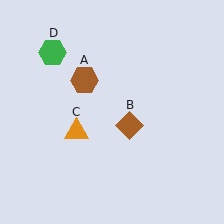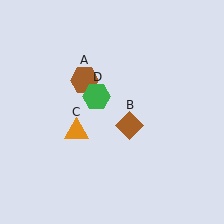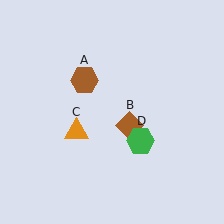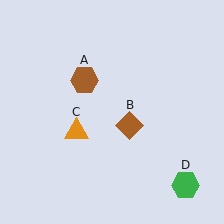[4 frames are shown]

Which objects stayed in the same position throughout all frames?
Brown hexagon (object A) and brown diamond (object B) and orange triangle (object C) remained stationary.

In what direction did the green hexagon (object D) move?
The green hexagon (object D) moved down and to the right.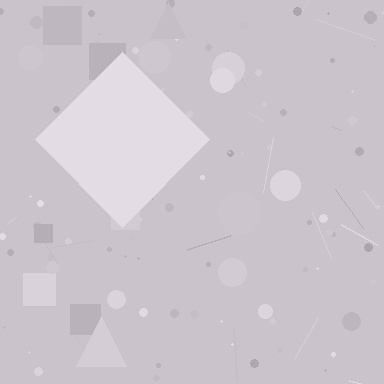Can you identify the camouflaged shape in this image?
The camouflaged shape is a diamond.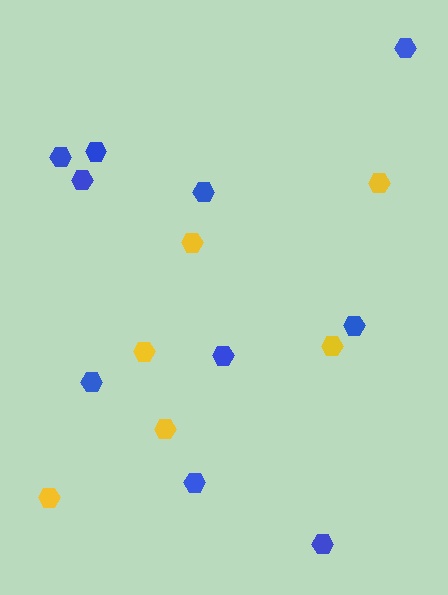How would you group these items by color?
There are 2 groups: one group of blue hexagons (10) and one group of yellow hexagons (6).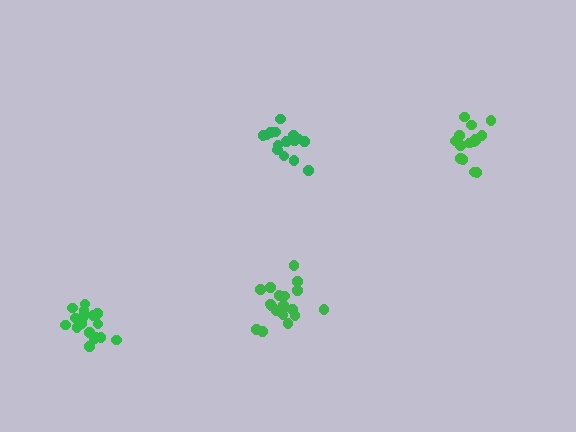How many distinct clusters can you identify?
There are 4 distinct clusters.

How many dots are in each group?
Group 1: 19 dots, Group 2: 19 dots, Group 3: 15 dots, Group 4: 15 dots (68 total).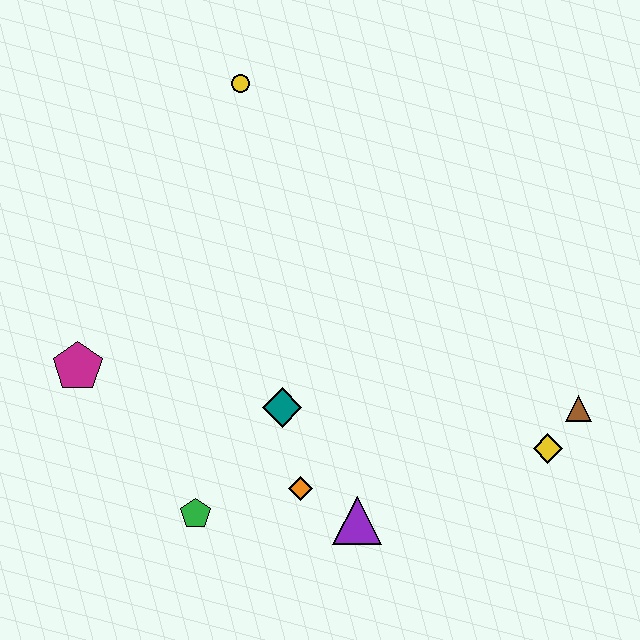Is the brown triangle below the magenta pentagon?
Yes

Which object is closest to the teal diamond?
The orange diamond is closest to the teal diamond.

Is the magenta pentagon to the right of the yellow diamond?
No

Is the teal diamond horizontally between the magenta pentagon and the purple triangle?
Yes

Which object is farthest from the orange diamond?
The yellow circle is farthest from the orange diamond.